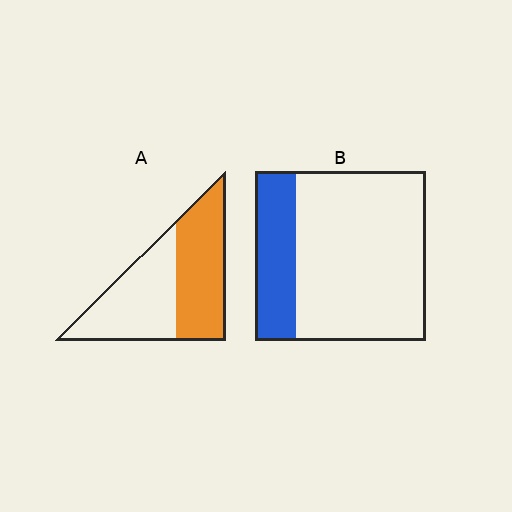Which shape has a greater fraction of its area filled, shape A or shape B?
Shape A.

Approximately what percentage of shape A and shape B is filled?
A is approximately 50% and B is approximately 25%.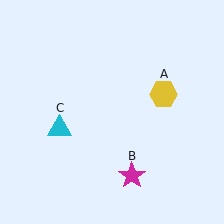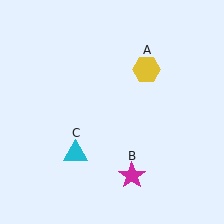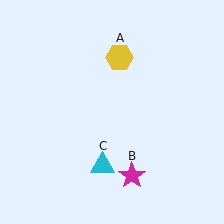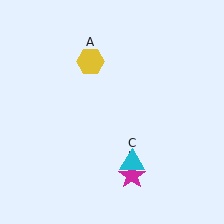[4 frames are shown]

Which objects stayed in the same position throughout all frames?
Magenta star (object B) remained stationary.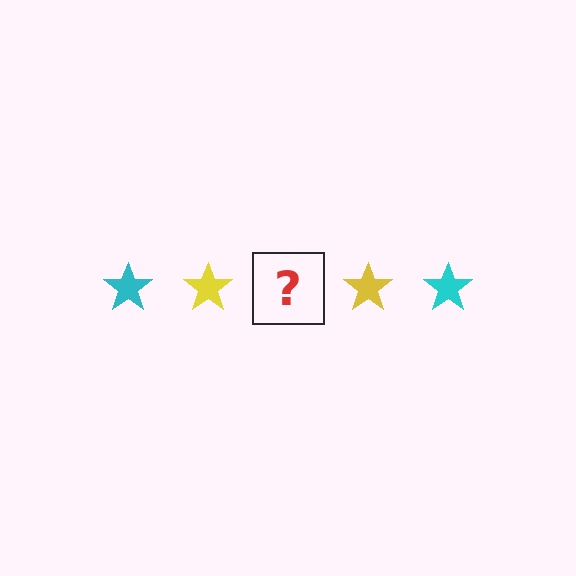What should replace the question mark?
The question mark should be replaced with a cyan star.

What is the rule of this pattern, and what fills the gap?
The rule is that the pattern cycles through cyan, yellow stars. The gap should be filled with a cyan star.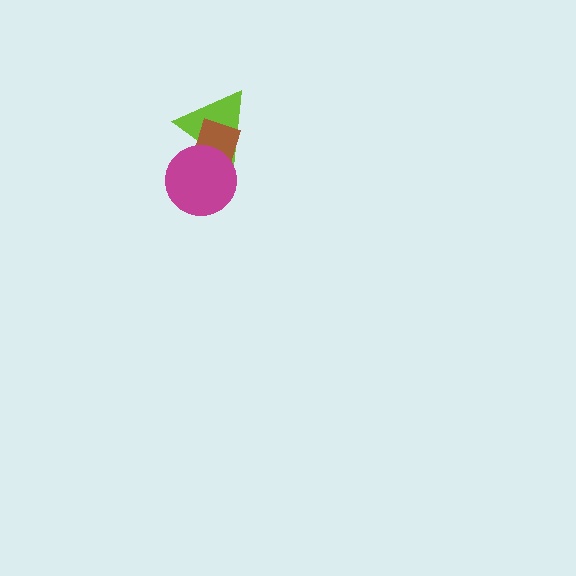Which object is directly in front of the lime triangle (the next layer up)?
The brown diamond is directly in front of the lime triangle.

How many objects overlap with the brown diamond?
2 objects overlap with the brown diamond.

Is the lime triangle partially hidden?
Yes, it is partially covered by another shape.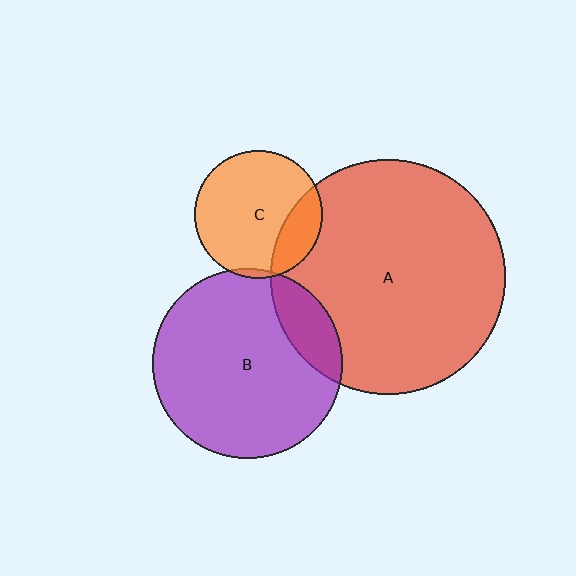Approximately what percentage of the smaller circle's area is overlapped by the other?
Approximately 15%.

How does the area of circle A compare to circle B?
Approximately 1.5 times.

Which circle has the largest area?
Circle A (red).